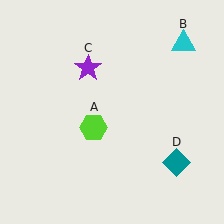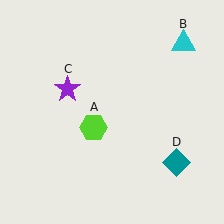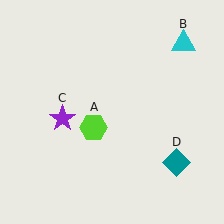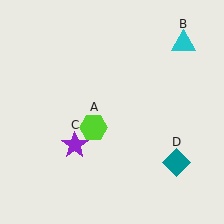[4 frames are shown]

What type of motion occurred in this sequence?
The purple star (object C) rotated counterclockwise around the center of the scene.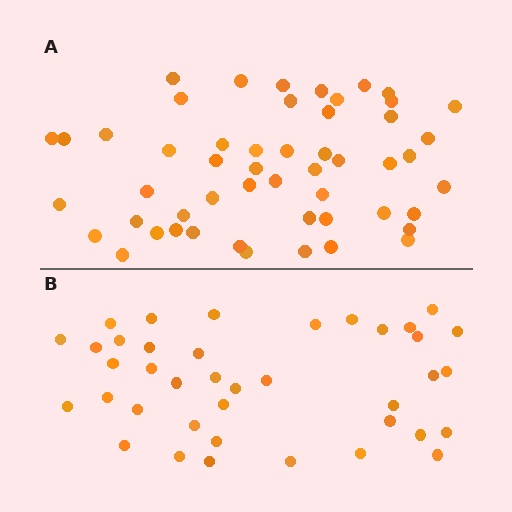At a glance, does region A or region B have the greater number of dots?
Region A (the top region) has more dots.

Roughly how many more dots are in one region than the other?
Region A has approximately 15 more dots than region B.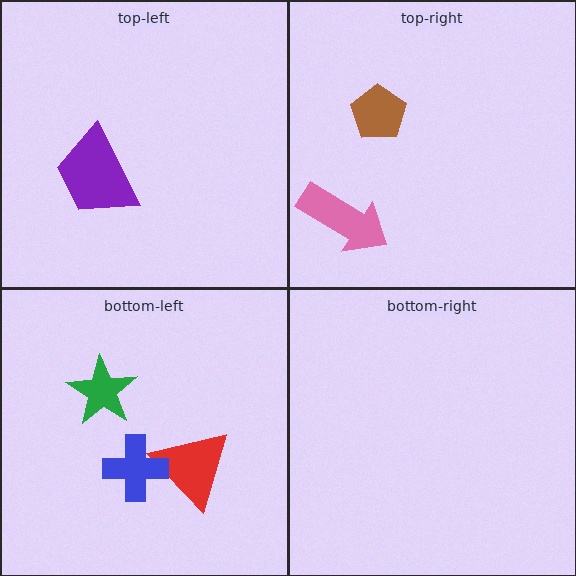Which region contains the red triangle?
The bottom-left region.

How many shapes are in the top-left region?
1.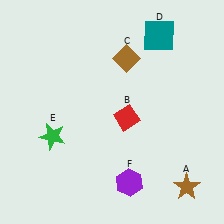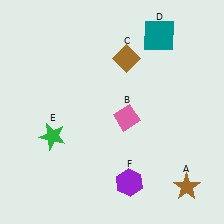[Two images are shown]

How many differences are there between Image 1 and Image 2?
There is 1 difference between the two images.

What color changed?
The diamond (B) changed from red in Image 1 to pink in Image 2.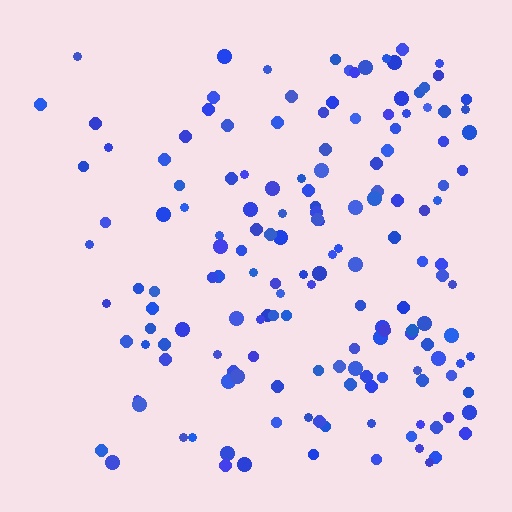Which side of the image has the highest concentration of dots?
The right.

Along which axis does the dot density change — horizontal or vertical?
Horizontal.